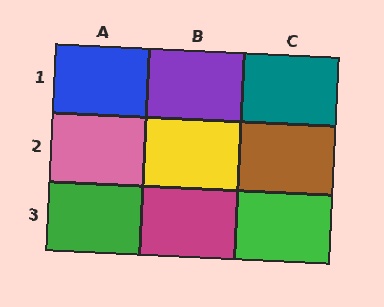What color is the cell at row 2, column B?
Yellow.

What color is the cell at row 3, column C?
Green.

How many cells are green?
2 cells are green.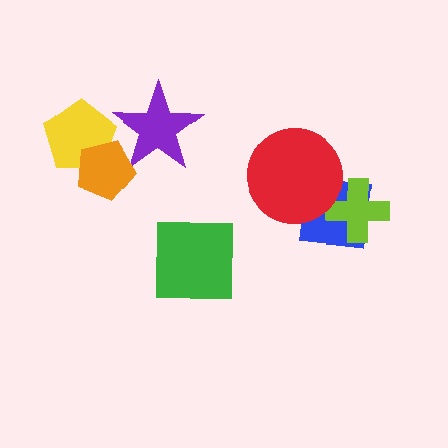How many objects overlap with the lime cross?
1 object overlaps with the lime cross.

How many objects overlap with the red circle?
1 object overlaps with the red circle.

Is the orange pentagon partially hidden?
No, no other shape covers it.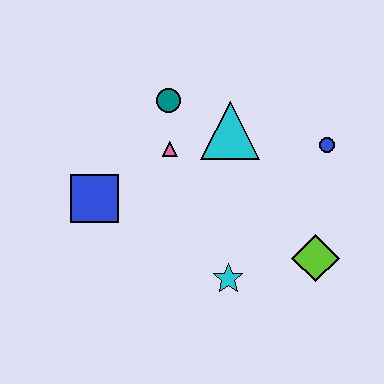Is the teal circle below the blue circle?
No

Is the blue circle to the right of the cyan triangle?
Yes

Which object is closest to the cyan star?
The lime diamond is closest to the cyan star.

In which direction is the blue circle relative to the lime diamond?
The blue circle is above the lime diamond.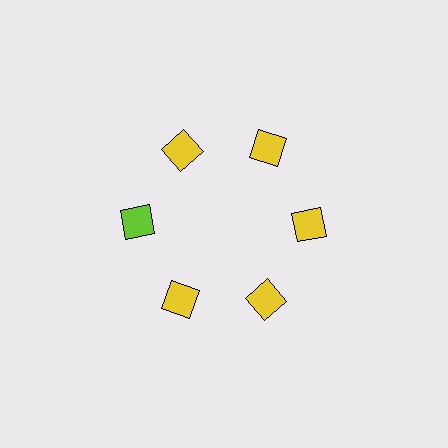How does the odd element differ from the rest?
It has a different color: lime instead of yellow.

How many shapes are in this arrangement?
There are 6 shapes arranged in a ring pattern.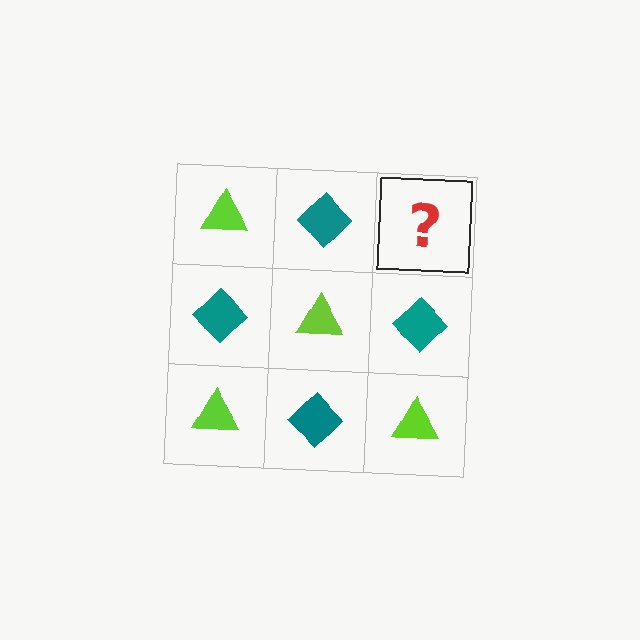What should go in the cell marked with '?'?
The missing cell should contain a lime triangle.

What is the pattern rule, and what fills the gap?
The rule is that it alternates lime triangle and teal diamond in a checkerboard pattern. The gap should be filled with a lime triangle.